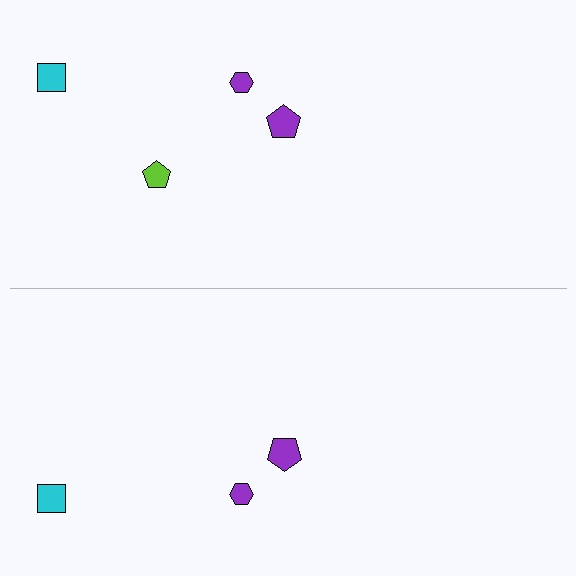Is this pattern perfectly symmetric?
No, the pattern is not perfectly symmetric. A lime pentagon is missing from the bottom side.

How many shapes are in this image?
There are 7 shapes in this image.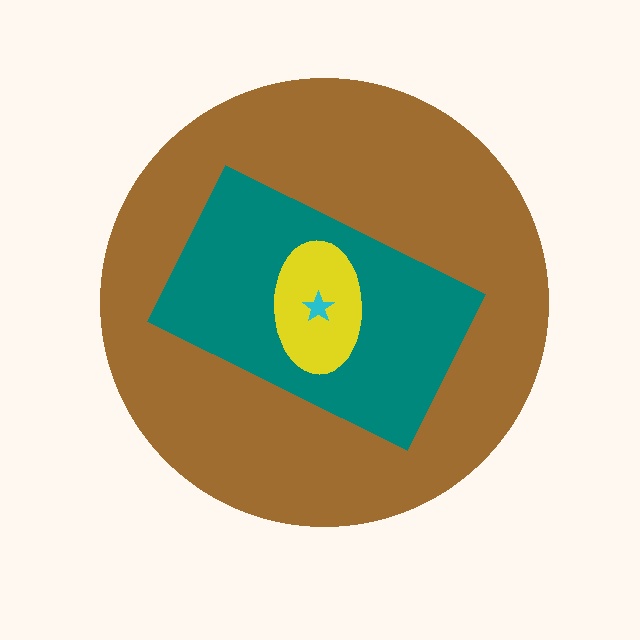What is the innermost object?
The cyan star.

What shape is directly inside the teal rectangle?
The yellow ellipse.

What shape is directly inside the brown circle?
The teal rectangle.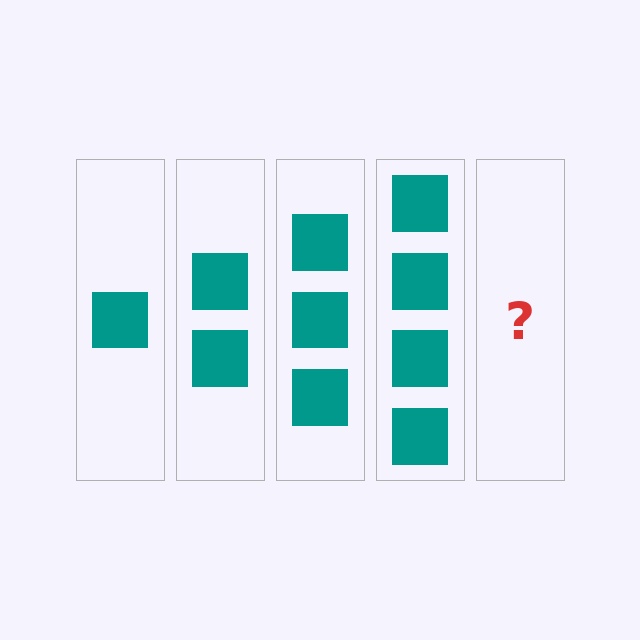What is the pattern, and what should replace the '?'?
The pattern is that each step adds one more square. The '?' should be 5 squares.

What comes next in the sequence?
The next element should be 5 squares.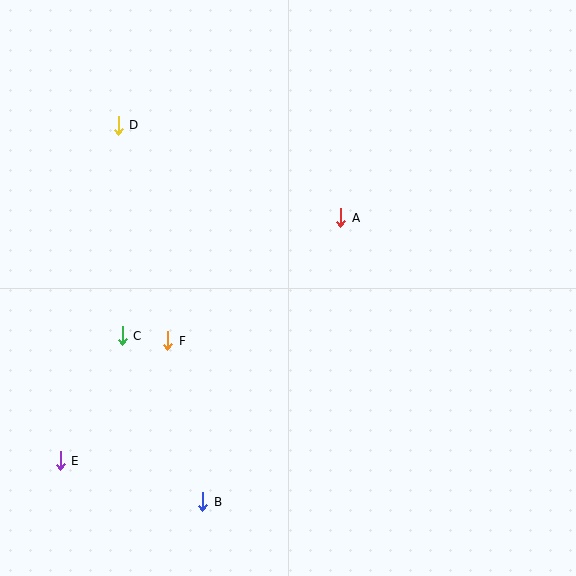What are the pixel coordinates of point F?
Point F is at (168, 341).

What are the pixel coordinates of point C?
Point C is at (122, 336).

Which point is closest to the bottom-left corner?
Point E is closest to the bottom-left corner.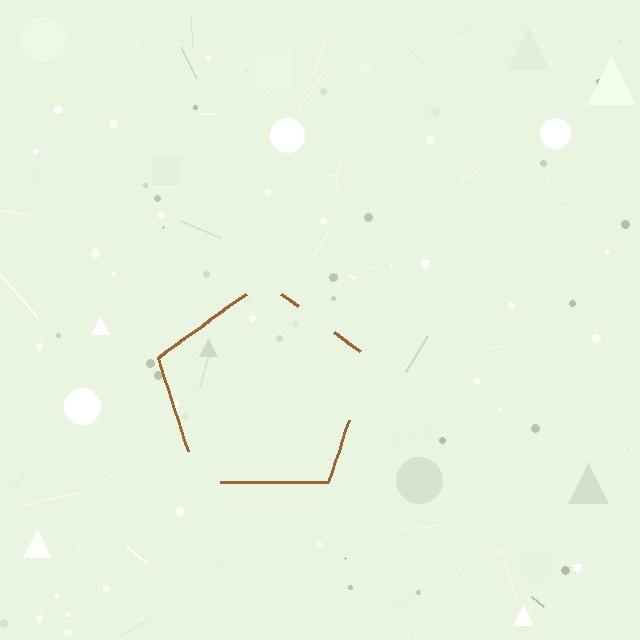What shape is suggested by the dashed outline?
The dashed outline suggests a pentagon.